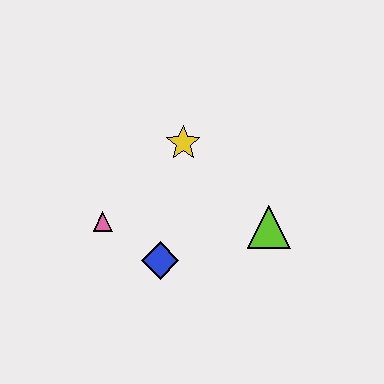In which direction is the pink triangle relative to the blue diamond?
The pink triangle is to the left of the blue diamond.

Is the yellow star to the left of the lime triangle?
Yes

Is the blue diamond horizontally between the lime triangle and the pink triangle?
Yes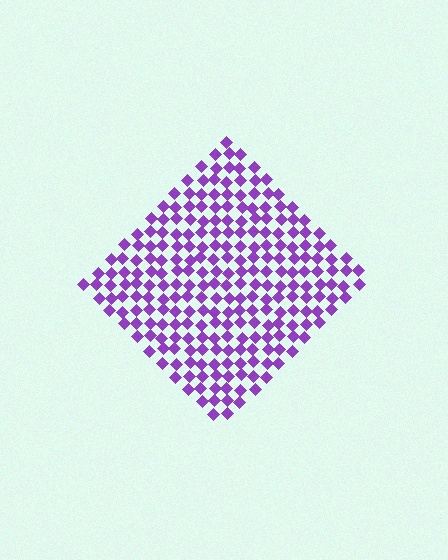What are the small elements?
The small elements are diamonds.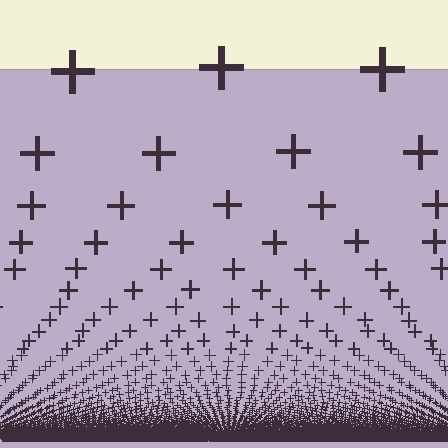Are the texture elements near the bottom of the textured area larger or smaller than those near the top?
Smaller. The gradient is inverted — elements near the bottom are smaller and denser.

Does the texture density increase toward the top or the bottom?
Density increases toward the bottom.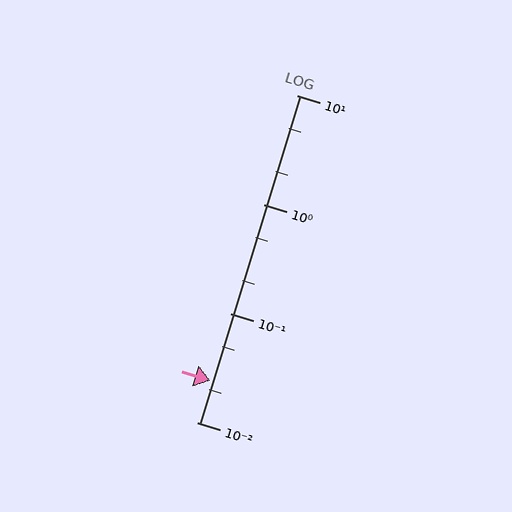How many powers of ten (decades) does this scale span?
The scale spans 3 decades, from 0.01 to 10.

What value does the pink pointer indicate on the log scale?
The pointer indicates approximately 0.024.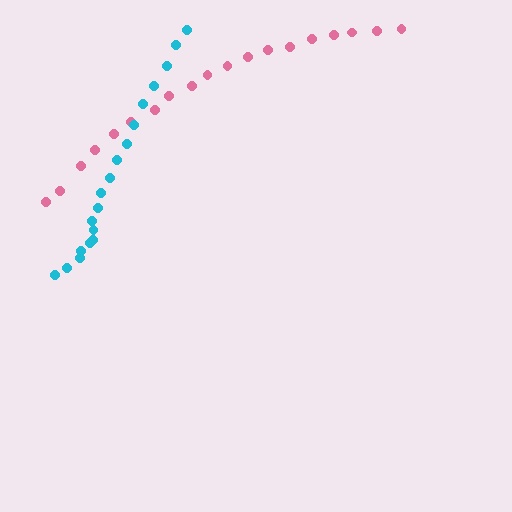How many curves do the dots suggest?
There are 2 distinct paths.